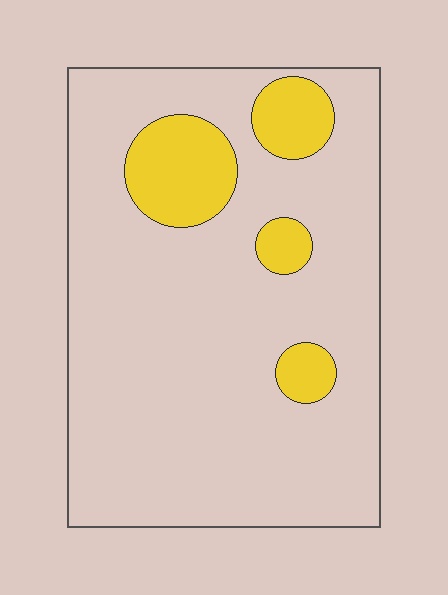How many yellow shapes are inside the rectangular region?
4.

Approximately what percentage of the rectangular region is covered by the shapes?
Approximately 15%.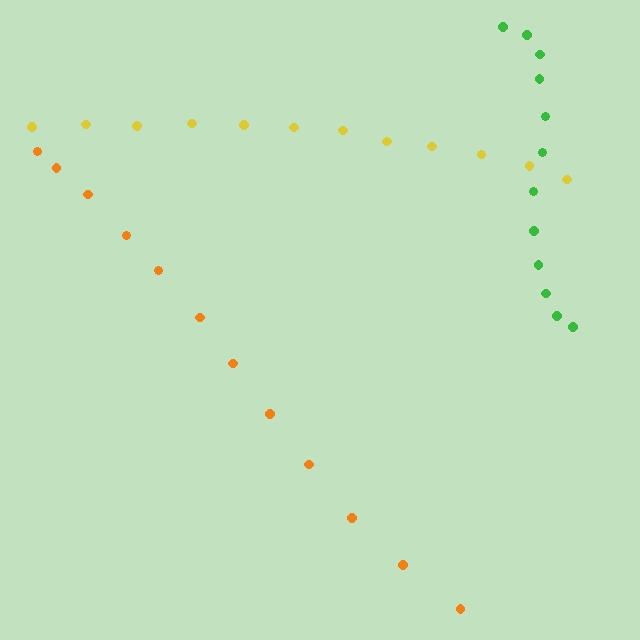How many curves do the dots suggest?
There are 3 distinct paths.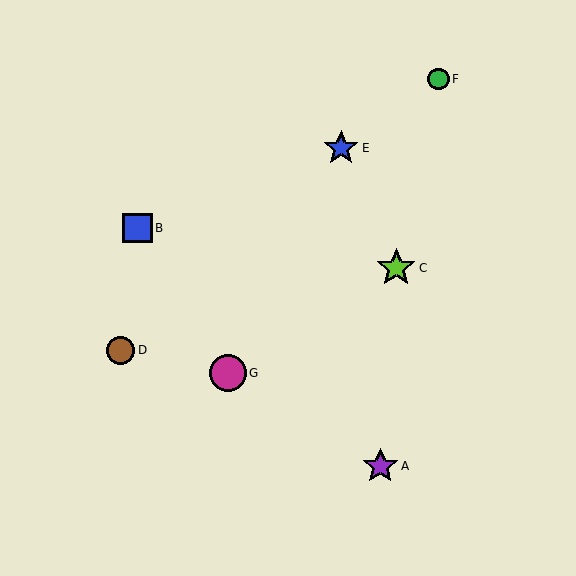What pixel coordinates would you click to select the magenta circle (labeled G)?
Click at (228, 373) to select the magenta circle G.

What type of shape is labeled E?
Shape E is a blue star.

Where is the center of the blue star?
The center of the blue star is at (341, 148).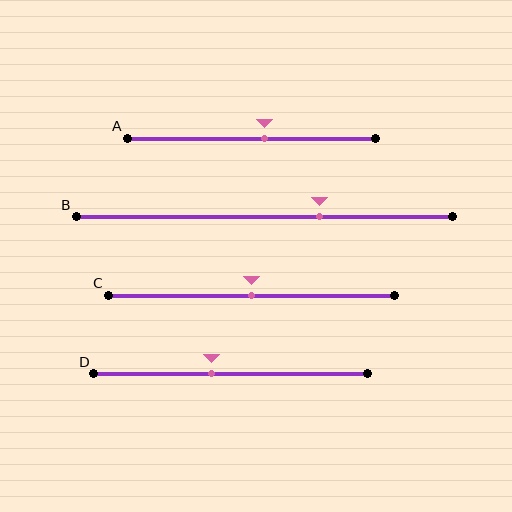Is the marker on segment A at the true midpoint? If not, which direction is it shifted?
No, the marker on segment A is shifted to the right by about 5% of the segment length.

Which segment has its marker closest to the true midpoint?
Segment C has its marker closest to the true midpoint.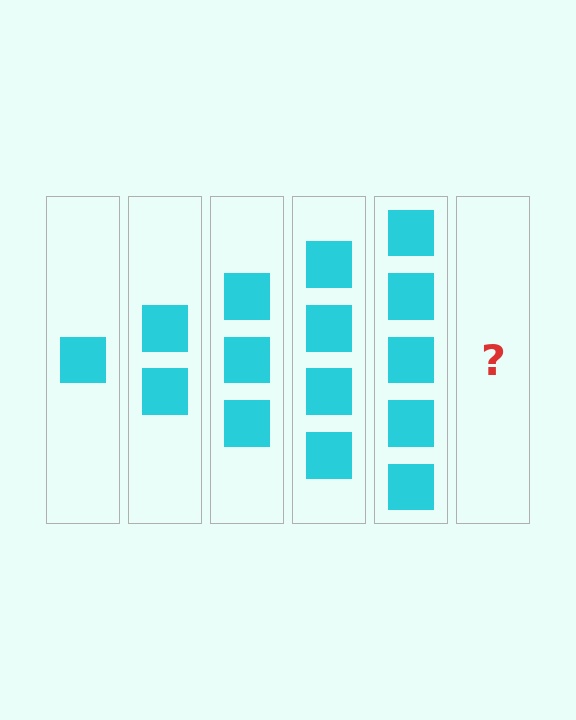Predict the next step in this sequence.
The next step is 6 squares.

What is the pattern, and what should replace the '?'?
The pattern is that each step adds one more square. The '?' should be 6 squares.